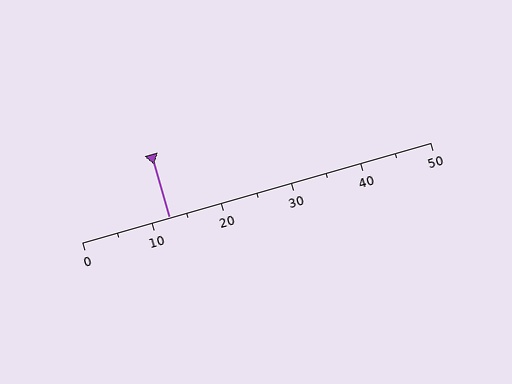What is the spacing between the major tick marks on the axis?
The major ticks are spaced 10 apart.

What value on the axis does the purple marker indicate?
The marker indicates approximately 12.5.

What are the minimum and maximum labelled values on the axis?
The axis runs from 0 to 50.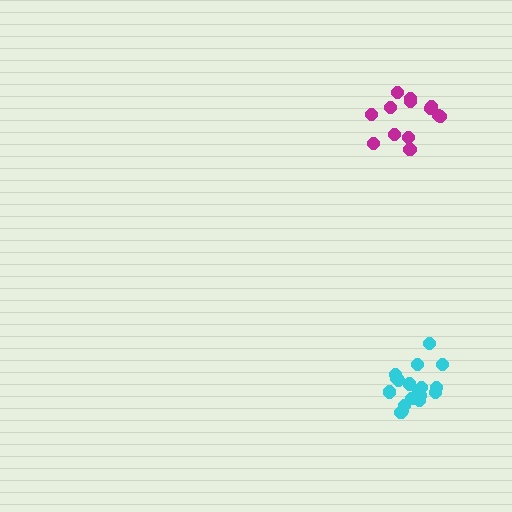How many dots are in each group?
Group 1: 18 dots, Group 2: 13 dots (31 total).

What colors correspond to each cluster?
The clusters are colored: cyan, magenta.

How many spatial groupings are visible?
There are 2 spatial groupings.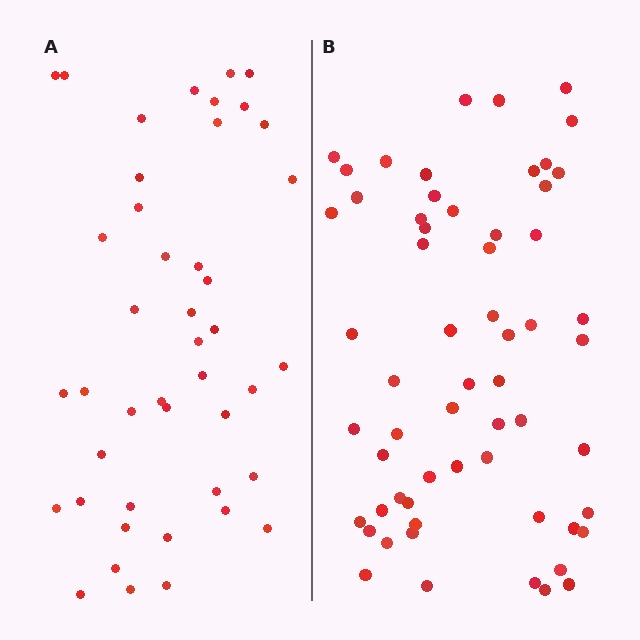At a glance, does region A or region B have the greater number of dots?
Region B (the right region) has more dots.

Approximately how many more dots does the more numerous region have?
Region B has approximately 15 more dots than region A.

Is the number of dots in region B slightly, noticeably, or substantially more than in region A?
Region B has noticeably more, but not dramatically so. The ratio is roughly 1.4 to 1.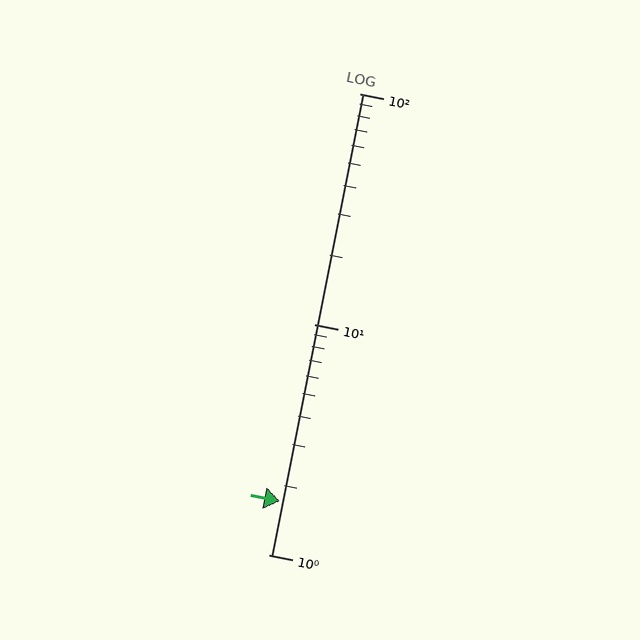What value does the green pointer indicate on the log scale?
The pointer indicates approximately 1.7.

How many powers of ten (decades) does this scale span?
The scale spans 2 decades, from 1 to 100.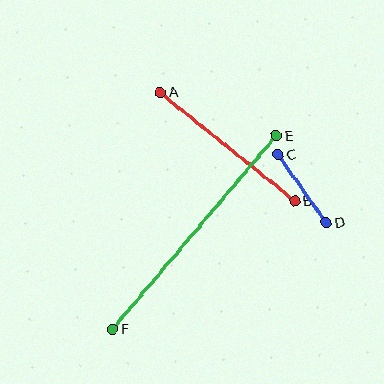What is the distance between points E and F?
The distance is approximately 253 pixels.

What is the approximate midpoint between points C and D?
The midpoint is at approximately (302, 189) pixels.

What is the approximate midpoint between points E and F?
The midpoint is at approximately (195, 233) pixels.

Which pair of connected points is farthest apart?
Points E and F are farthest apart.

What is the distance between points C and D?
The distance is approximately 83 pixels.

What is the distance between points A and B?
The distance is approximately 173 pixels.